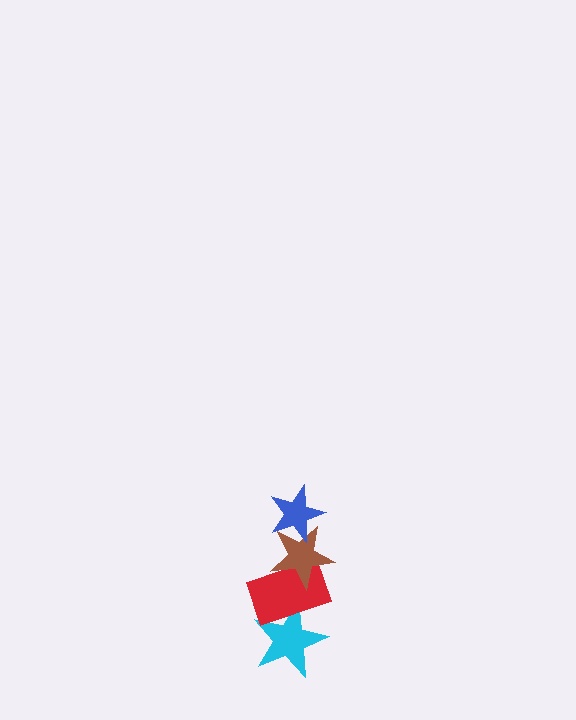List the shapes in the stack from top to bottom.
From top to bottom: the blue star, the brown star, the red rectangle, the cyan star.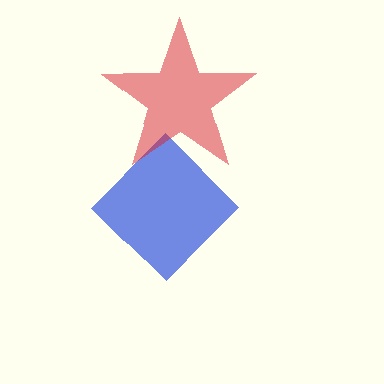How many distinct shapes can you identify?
There are 2 distinct shapes: a blue diamond, a red star.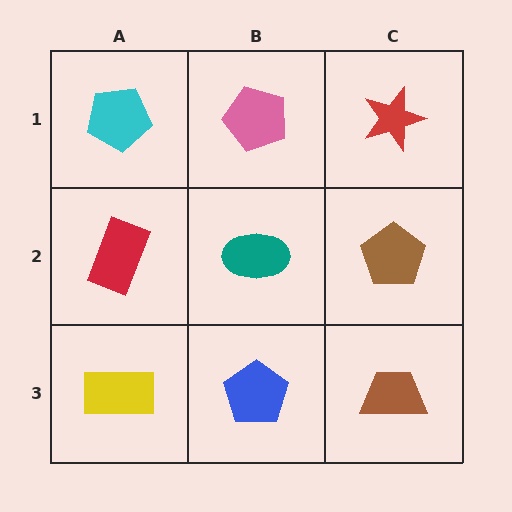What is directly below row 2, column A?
A yellow rectangle.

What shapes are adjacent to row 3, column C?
A brown pentagon (row 2, column C), a blue pentagon (row 3, column B).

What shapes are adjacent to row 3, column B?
A teal ellipse (row 2, column B), a yellow rectangle (row 3, column A), a brown trapezoid (row 3, column C).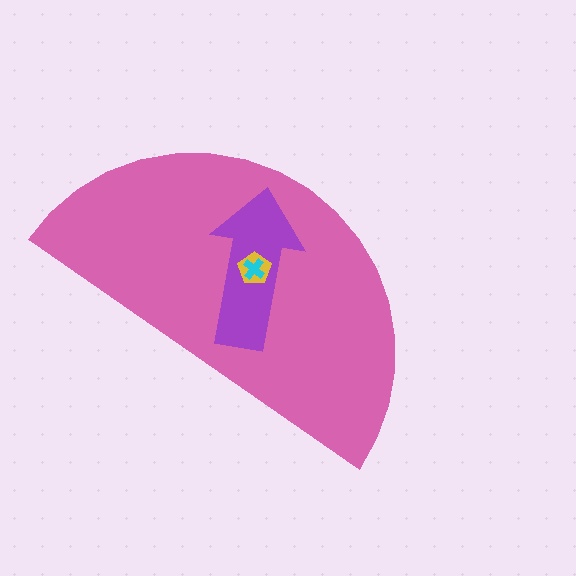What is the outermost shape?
The pink semicircle.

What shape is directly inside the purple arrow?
The yellow pentagon.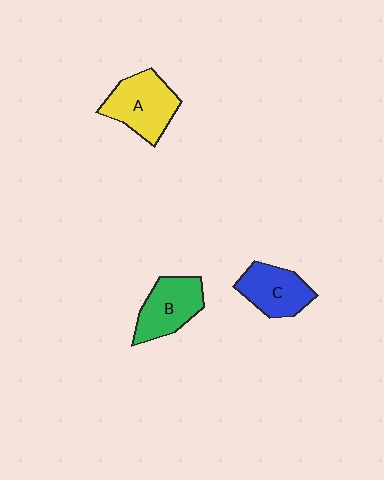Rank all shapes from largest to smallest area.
From largest to smallest: A (yellow), B (green), C (blue).